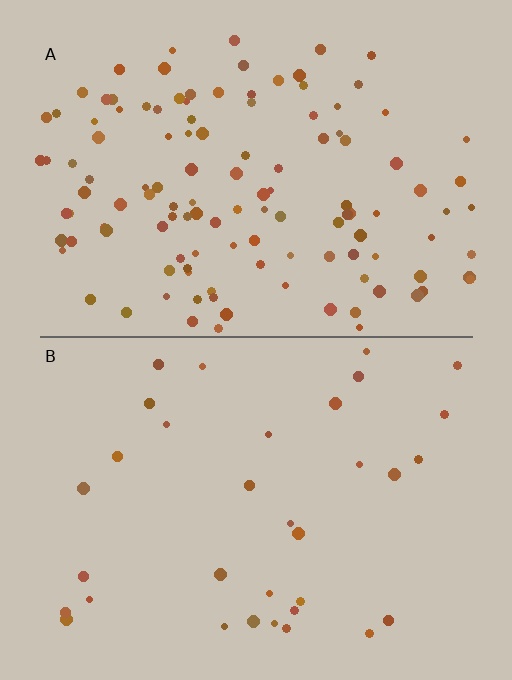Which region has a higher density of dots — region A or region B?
A (the top).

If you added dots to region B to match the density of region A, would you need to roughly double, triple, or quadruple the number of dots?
Approximately quadruple.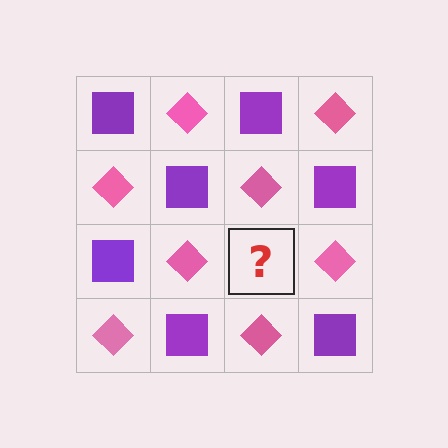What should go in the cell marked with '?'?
The missing cell should contain a purple square.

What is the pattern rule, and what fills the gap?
The rule is that it alternates purple square and pink diamond in a checkerboard pattern. The gap should be filled with a purple square.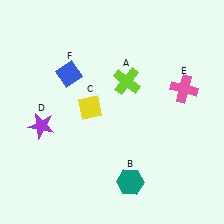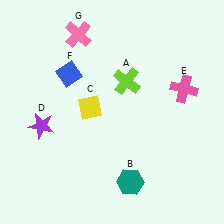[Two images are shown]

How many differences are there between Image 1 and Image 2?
There is 1 difference between the two images.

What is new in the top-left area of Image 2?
A pink cross (G) was added in the top-left area of Image 2.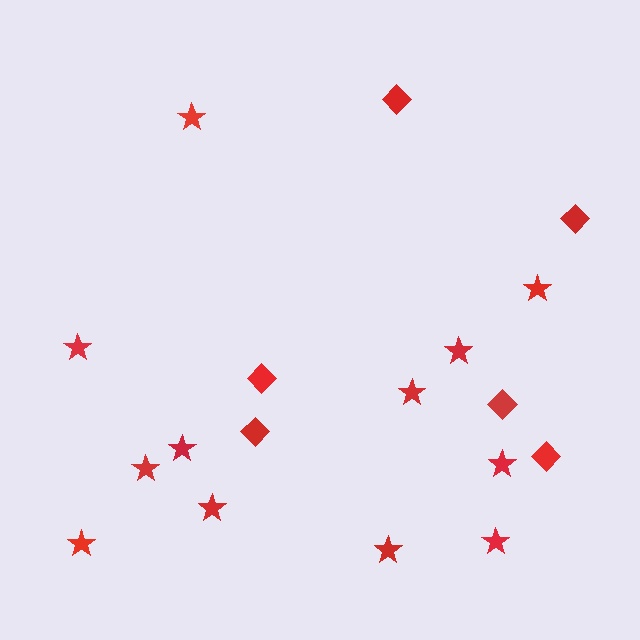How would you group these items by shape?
There are 2 groups: one group of stars (12) and one group of diamonds (6).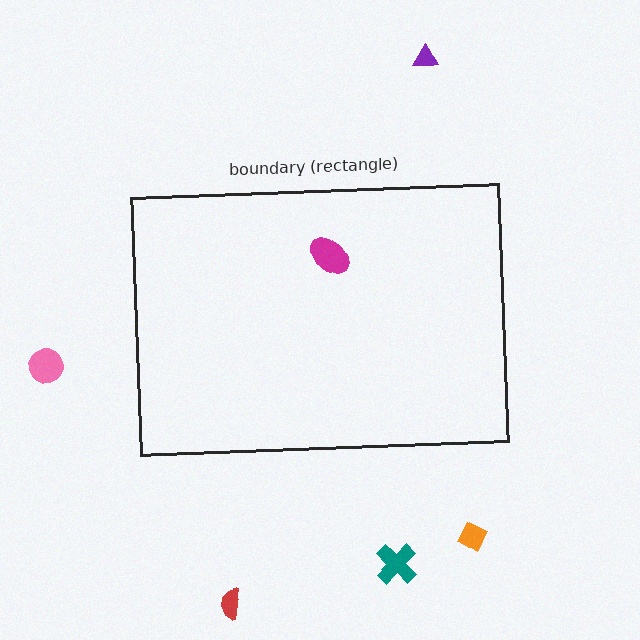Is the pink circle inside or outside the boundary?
Outside.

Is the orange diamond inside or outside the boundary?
Outside.